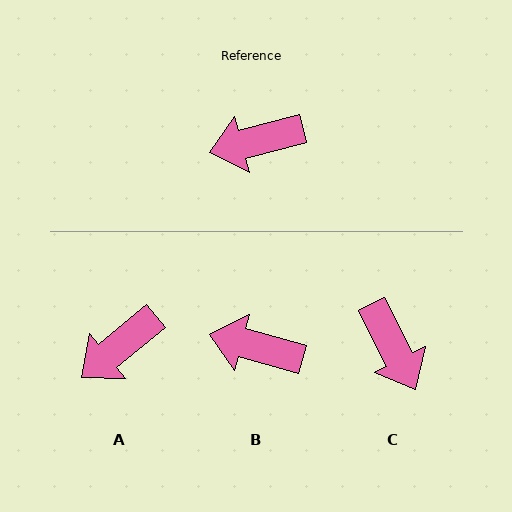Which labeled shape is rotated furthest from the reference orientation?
C, about 102 degrees away.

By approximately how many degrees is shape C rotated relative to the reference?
Approximately 102 degrees counter-clockwise.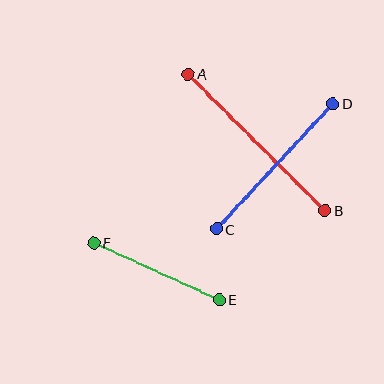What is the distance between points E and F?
The distance is approximately 138 pixels.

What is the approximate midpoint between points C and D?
The midpoint is at approximately (275, 166) pixels.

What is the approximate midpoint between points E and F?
The midpoint is at approximately (157, 271) pixels.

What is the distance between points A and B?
The distance is approximately 193 pixels.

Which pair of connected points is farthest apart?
Points A and B are farthest apart.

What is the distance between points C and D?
The distance is approximately 171 pixels.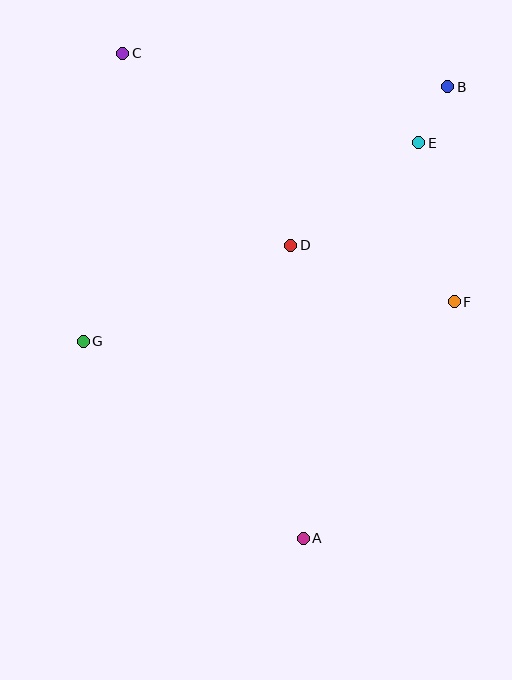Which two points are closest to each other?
Points B and E are closest to each other.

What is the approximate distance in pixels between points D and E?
The distance between D and E is approximately 164 pixels.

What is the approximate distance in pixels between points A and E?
The distance between A and E is approximately 412 pixels.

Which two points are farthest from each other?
Points A and C are farthest from each other.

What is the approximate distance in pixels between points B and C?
The distance between B and C is approximately 327 pixels.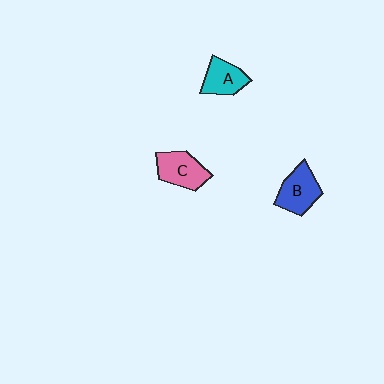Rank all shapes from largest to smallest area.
From largest to smallest: C (pink), B (blue), A (cyan).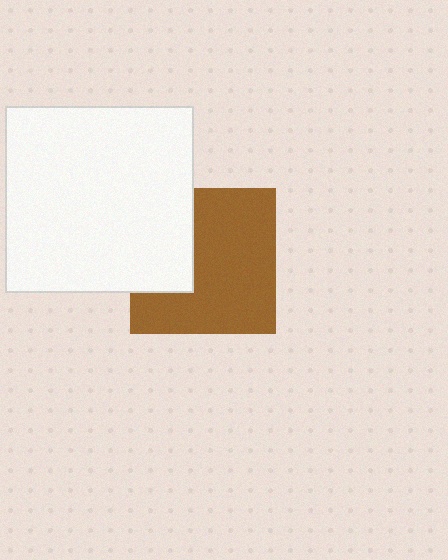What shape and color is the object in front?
The object in front is a white rectangle.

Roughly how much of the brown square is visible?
Most of it is visible (roughly 68%).